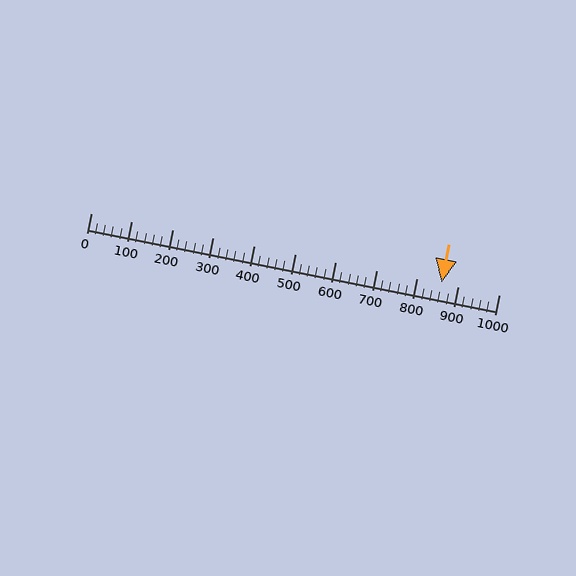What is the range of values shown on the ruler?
The ruler shows values from 0 to 1000.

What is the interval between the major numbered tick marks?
The major tick marks are spaced 100 units apart.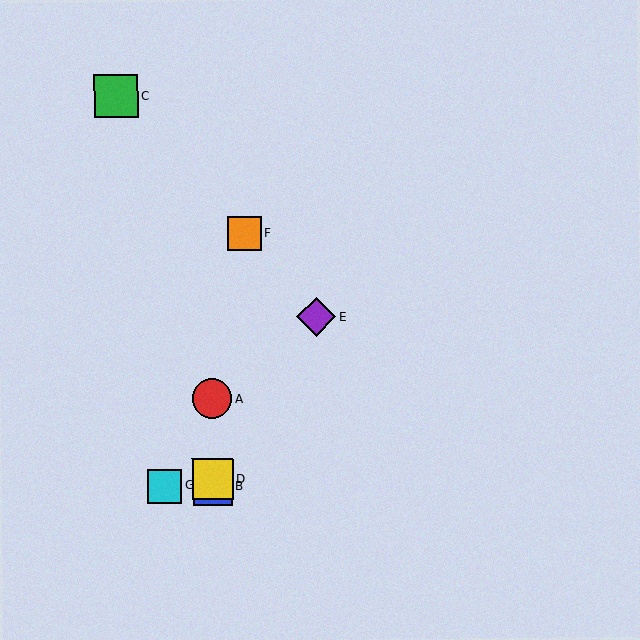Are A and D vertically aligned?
Yes, both are at x≈212.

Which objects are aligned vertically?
Objects A, B, D are aligned vertically.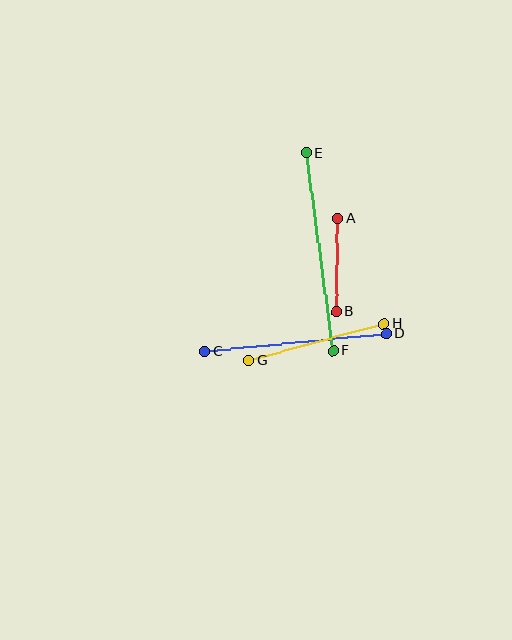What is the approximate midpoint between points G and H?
The midpoint is at approximately (316, 342) pixels.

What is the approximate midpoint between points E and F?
The midpoint is at approximately (319, 252) pixels.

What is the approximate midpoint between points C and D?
The midpoint is at approximately (295, 343) pixels.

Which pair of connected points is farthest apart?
Points E and F are farthest apart.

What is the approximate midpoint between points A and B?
The midpoint is at approximately (337, 265) pixels.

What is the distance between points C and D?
The distance is approximately 183 pixels.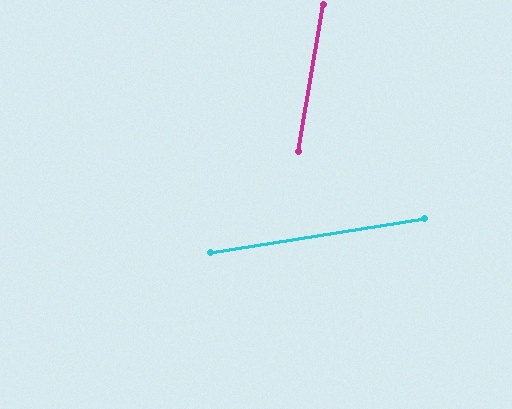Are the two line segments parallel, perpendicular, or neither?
Neither parallel nor perpendicular — they differ by about 71°.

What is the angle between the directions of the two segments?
Approximately 71 degrees.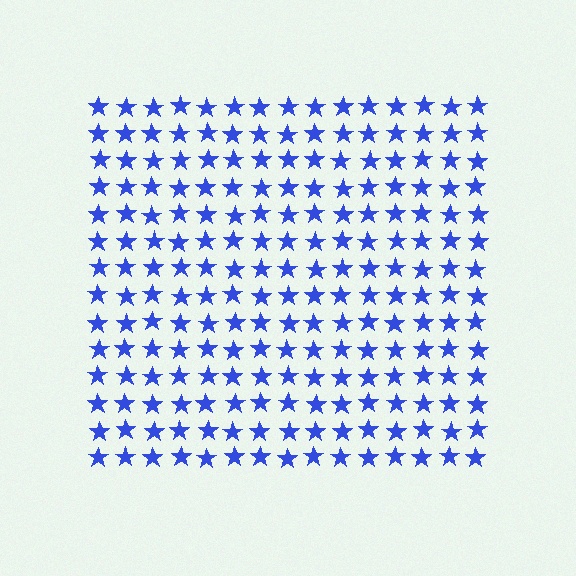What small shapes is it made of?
It is made of small stars.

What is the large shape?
The large shape is a square.